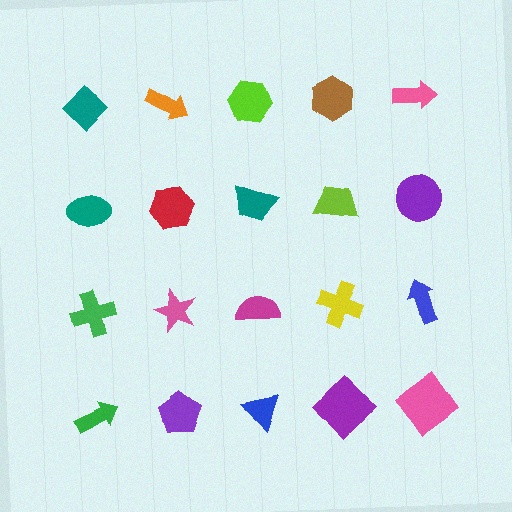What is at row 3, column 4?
A yellow cross.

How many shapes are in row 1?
5 shapes.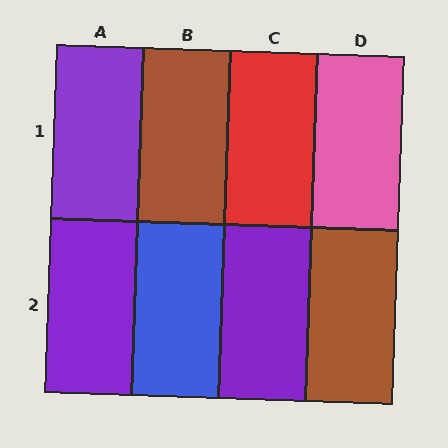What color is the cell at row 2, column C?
Purple.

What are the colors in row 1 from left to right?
Purple, brown, red, pink.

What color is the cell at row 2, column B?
Blue.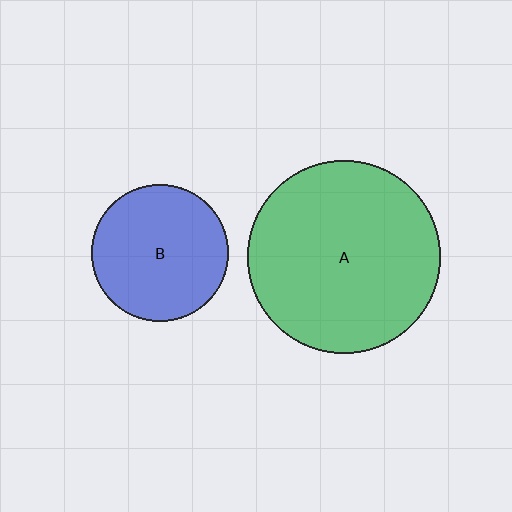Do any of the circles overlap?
No, none of the circles overlap.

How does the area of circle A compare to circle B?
Approximately 2.0 times.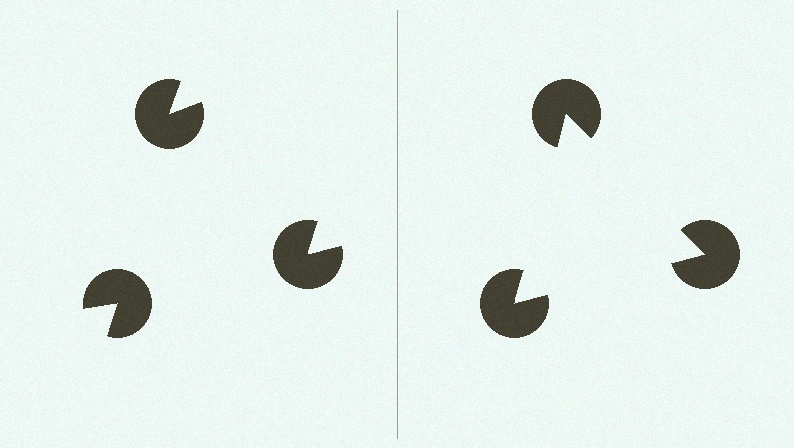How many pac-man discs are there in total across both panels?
6 — 3 on each side.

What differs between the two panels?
The pac-man discs are positioned identically on both sides; only the wedge orientations differ. On the right they align to a triangle; on the left they are misaligned.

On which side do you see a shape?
An illusory triangle appears on the right side. On the left side the wedge cuts are rotated, so no coherent shape forms.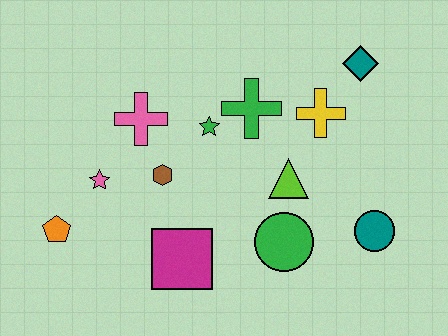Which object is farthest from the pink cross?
The teal circle is farthest from the pink cross.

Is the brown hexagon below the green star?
Yes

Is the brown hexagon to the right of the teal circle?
No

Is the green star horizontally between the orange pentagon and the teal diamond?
Yes